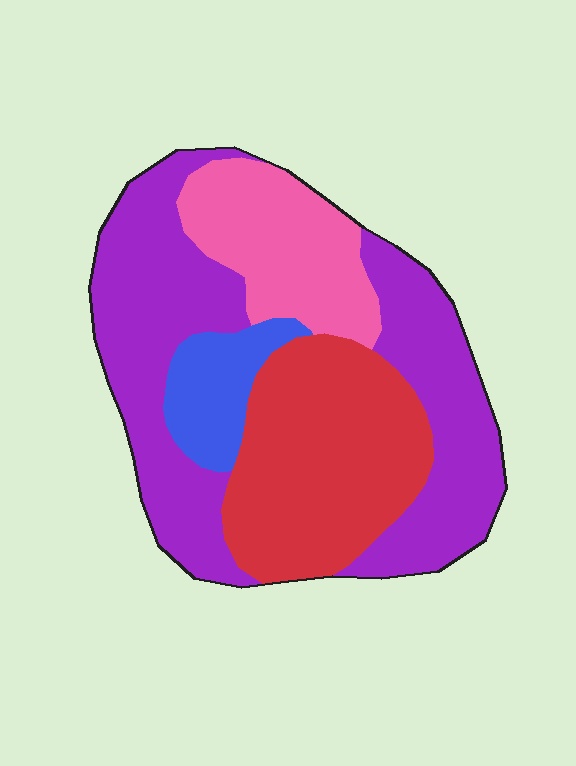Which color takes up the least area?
Blue, at roughly 10%.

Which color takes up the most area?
Purple, at roughly 45%.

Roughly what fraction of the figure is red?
Red takes up between a sixth and a third of the figure.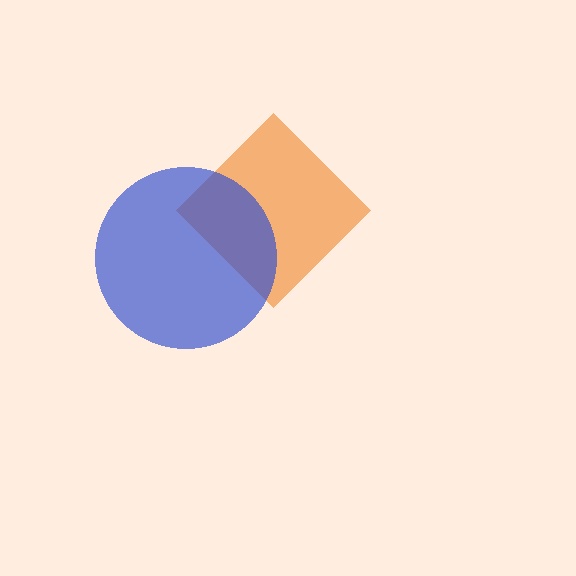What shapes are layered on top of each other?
The layered shapes are: an orange diamond, a blue circle.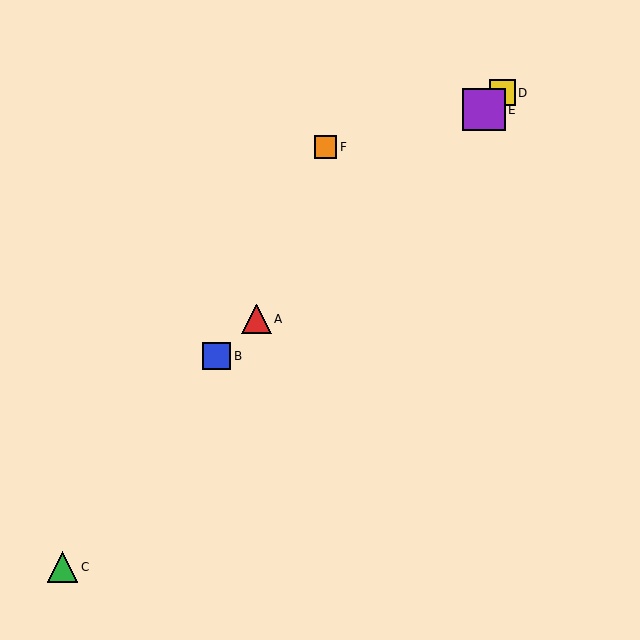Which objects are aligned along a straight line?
Objects A, B, D, E are aligned along a straight line.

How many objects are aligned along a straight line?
4 objects (A, B, D, E) are aligned along a straight line.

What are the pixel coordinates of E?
Object E is at (484, 110).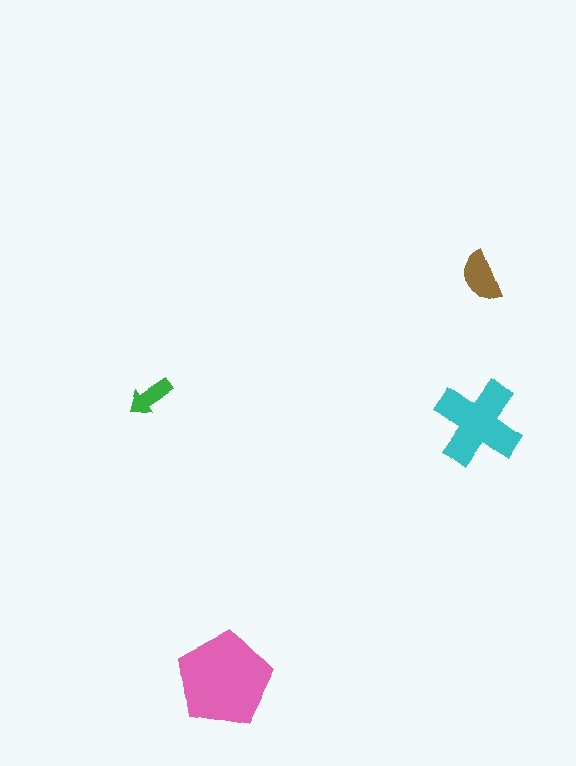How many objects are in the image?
There are 4 objects in the image.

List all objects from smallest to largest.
The green arrow, the brown semicircle, the cyan cross, the pink pentagon.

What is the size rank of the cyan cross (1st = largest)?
2nd.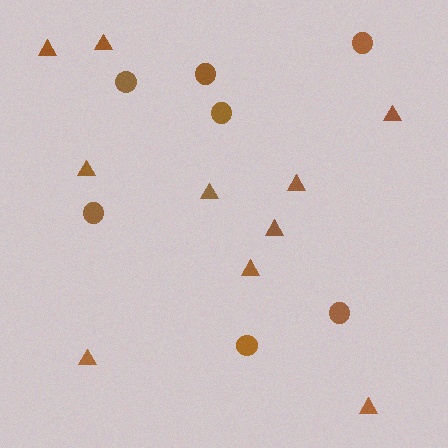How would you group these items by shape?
There are 2 groups: one group of circles (7) and one group of triangles (10).